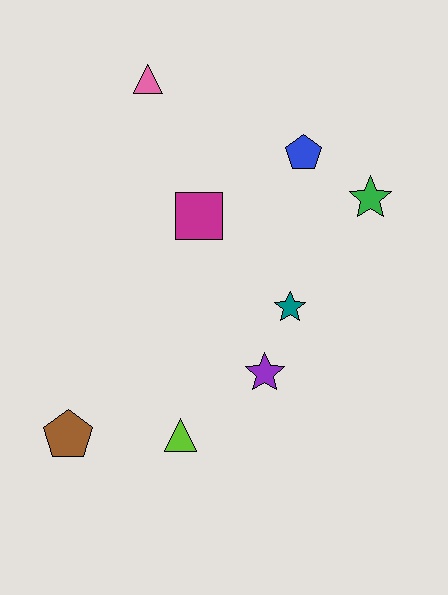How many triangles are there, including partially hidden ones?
There are 2 triangles.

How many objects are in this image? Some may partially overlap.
There are 8 objects.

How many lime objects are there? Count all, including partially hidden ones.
There is 1 lime object.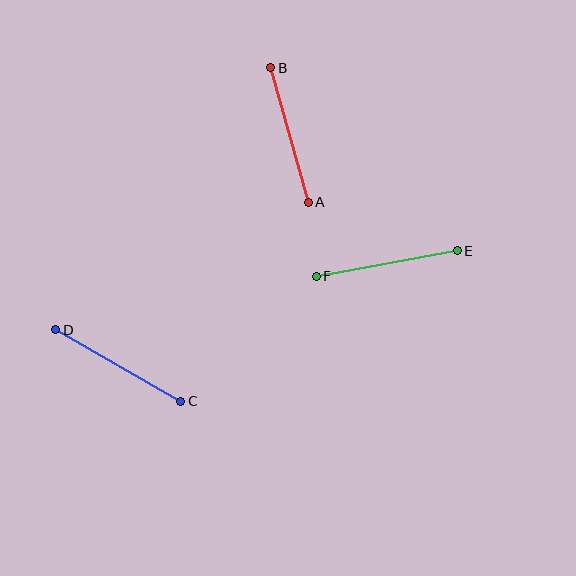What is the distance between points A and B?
The distance is approximately 139 pixels.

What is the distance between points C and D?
The distance is approximately 144 pixels.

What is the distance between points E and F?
The distance is approximately 143 pixels.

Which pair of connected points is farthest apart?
Points C and D are farthest apart.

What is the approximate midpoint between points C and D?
The midpoint is at approximately (118, 366) pixels.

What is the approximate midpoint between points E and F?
The midpoint is at approximately (387, 264) pixels.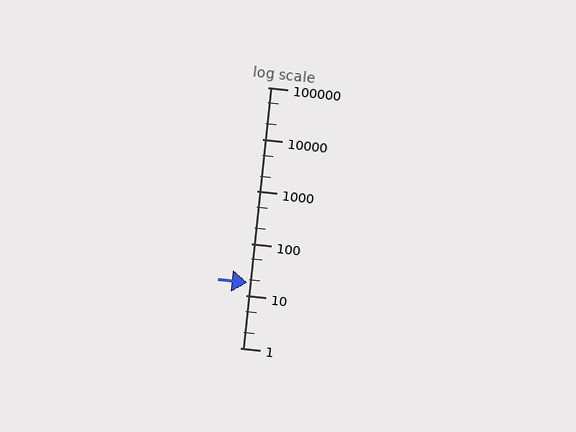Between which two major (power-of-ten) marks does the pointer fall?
The pointer is between 10 and 100.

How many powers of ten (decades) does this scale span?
The scale spans 5 decades, from 1 to 100000.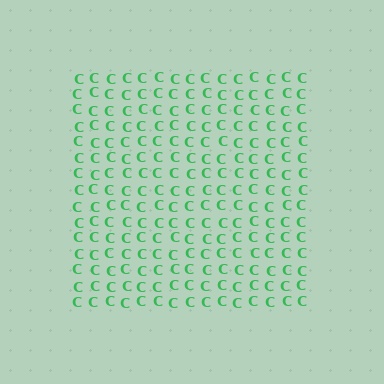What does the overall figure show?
The overall figure shows a square.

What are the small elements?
The small elements are letter C's.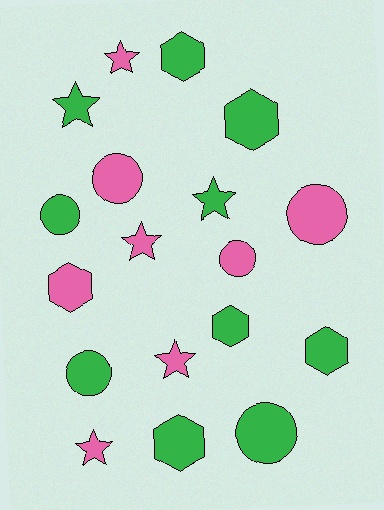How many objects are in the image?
There are 18 objects.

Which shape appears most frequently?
Circle, with 6 objects.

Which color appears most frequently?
Green, with 10 objects.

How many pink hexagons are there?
There is 1 pink hexagon.